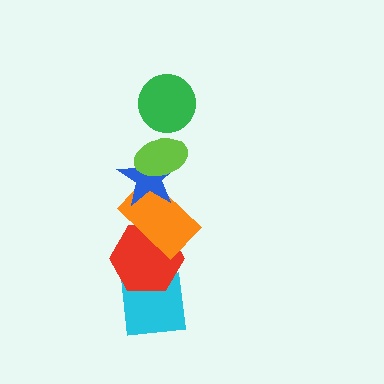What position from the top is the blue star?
The blue star is 3rd from the top.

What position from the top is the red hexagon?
The red hexagon is 5th from the top.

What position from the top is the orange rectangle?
The orange rectangle is 4th from the top.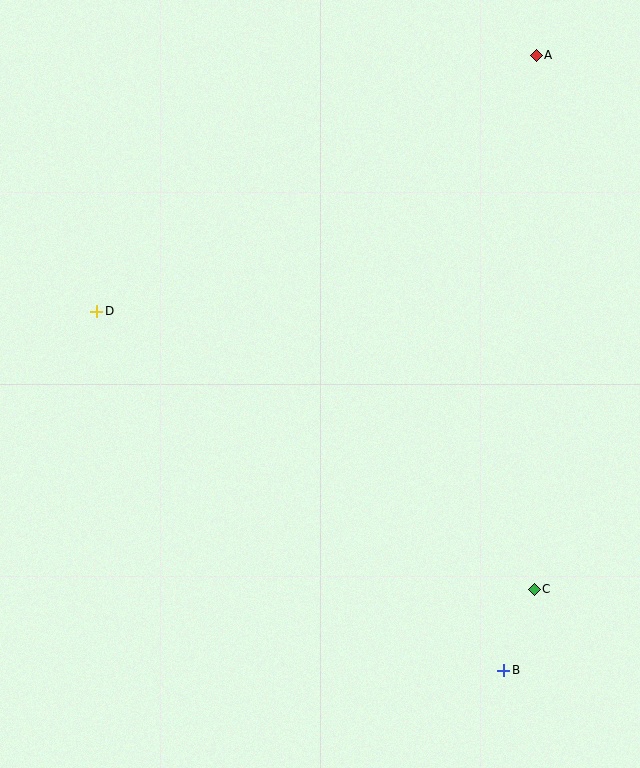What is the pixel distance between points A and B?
The distance between A and B is 615 pixels.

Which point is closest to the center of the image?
Point D at (97, 311) is closest to the center.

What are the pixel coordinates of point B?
Point B is at (504, 670).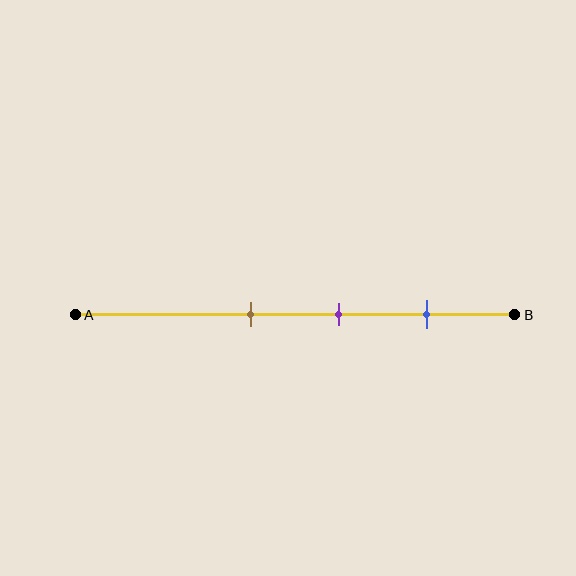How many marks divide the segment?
There are 3 marks dividing the segment.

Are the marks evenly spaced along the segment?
Yes, the marks are approximately evenly spaced.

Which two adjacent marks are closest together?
The brown and purple marks are the closest adjacent pair.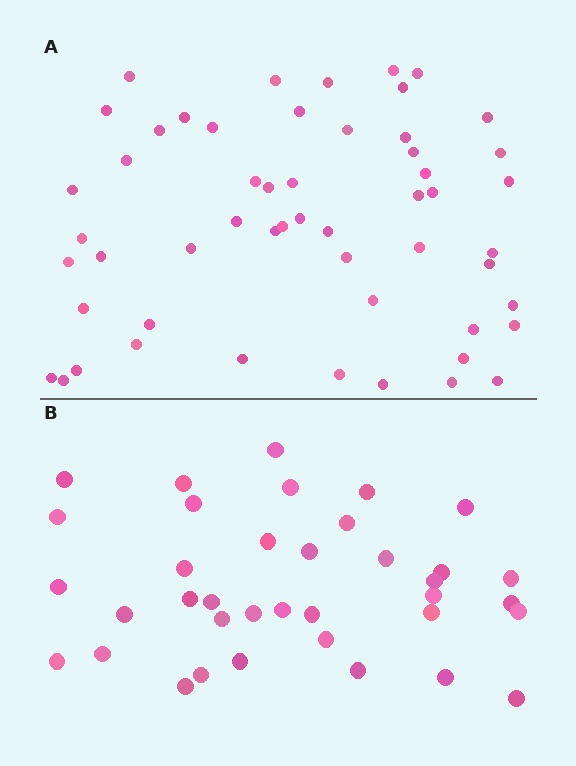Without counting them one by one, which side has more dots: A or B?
Region A (the top region) has more dots.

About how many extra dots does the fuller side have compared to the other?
Region A has approximately 15 more dots than region B.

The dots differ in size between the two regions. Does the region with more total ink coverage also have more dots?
No. Region B has more total ink coverage because its dots are larger, but region A actually contains more individual dots. Total area can be misleading — the number of items is what matters here.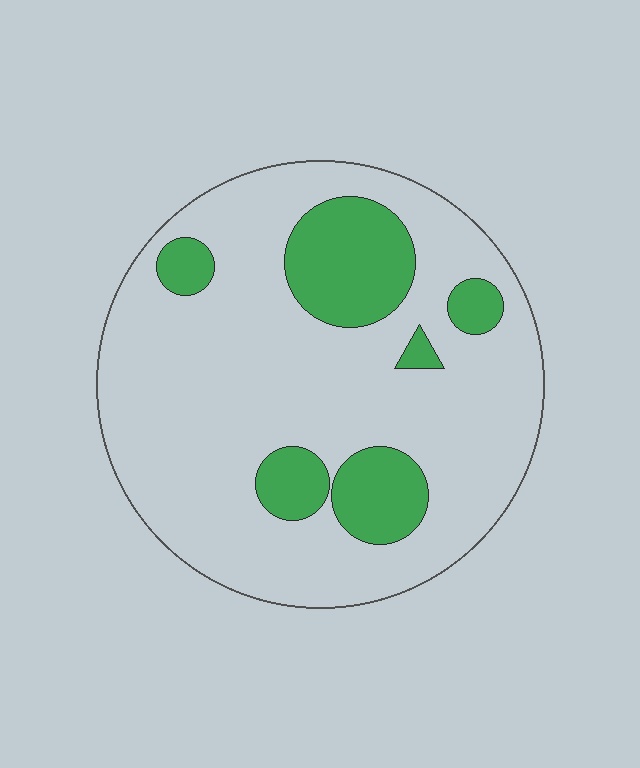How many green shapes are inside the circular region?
6.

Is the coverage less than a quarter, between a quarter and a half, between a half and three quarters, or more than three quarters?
Less than a quarter.